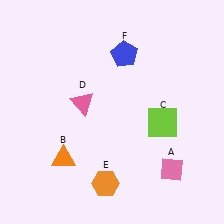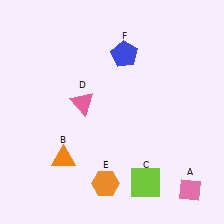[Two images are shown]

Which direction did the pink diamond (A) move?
The pink diamond (A) moved down.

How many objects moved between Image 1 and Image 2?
2 objects moved between the two images.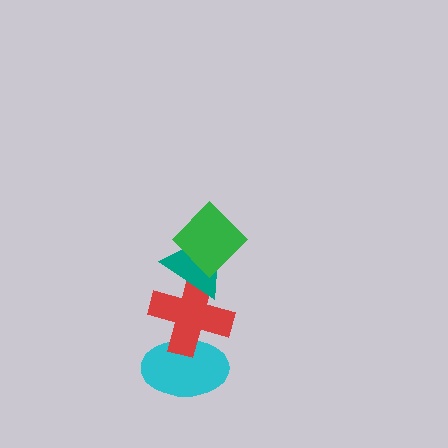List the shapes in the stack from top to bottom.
From top to bottom: the green diamond, the teal triangle, the red cross, the cyan ellipse.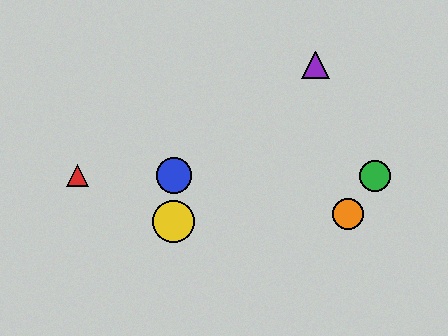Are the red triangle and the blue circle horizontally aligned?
Yes, both are at y≈176.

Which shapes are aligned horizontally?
The red triangle, the blue circle, the green circle are aligned horizontally.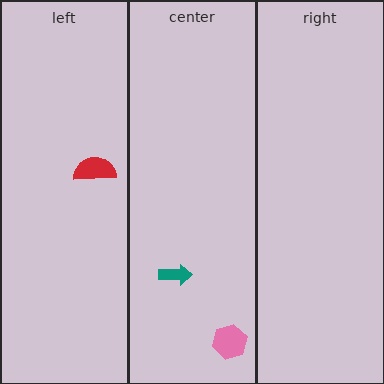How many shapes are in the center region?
2.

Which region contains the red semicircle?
The left region.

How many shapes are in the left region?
1.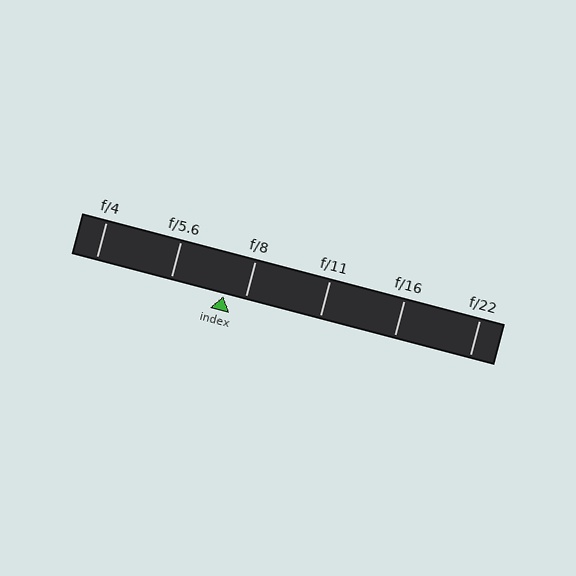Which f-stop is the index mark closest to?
The index mark is closest to f/8.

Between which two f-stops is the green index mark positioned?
The index mark is between f/5.6 and f/8.